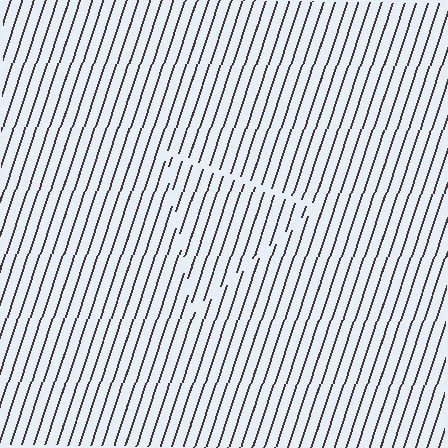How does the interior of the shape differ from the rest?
The interior of the shape contains the same grating, shifted by half a period — the contour is defined by the phase discontinuity where line-ends from the inner and outer gratings abut.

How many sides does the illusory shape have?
3 sides — the line-ends trace a triangle.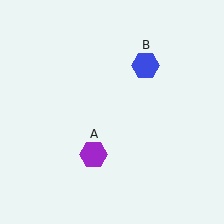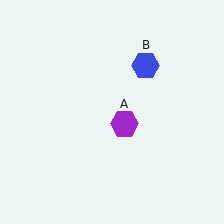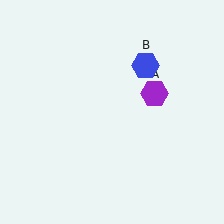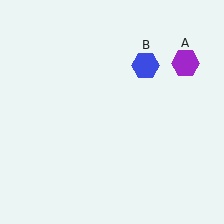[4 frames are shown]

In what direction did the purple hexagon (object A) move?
The purple hexagon (object A) moved up and to the right.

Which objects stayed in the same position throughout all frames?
Blue hexagon (object B) remained stationary.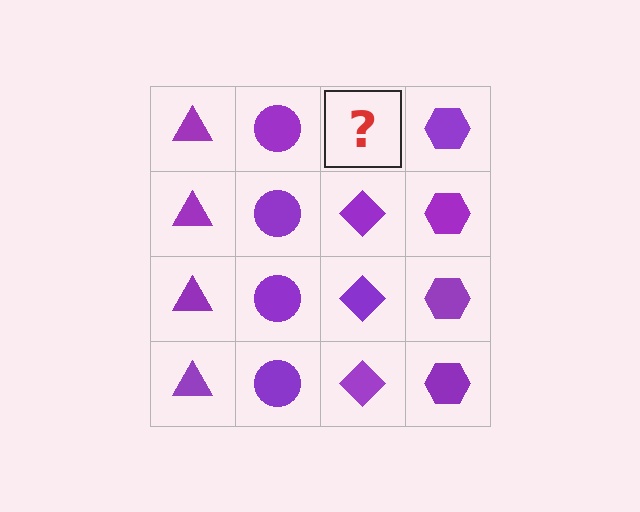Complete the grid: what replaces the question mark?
The question mark should be replaced with a purple diamond.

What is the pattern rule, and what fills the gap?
The rule is that each column has a consistent shape. The gap should be filled with a purple diamond.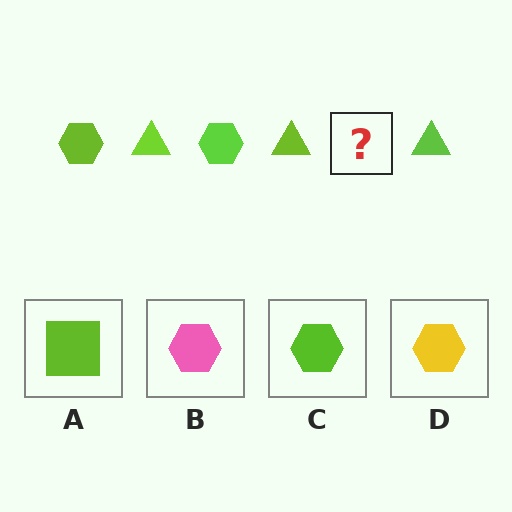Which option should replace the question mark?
Option C.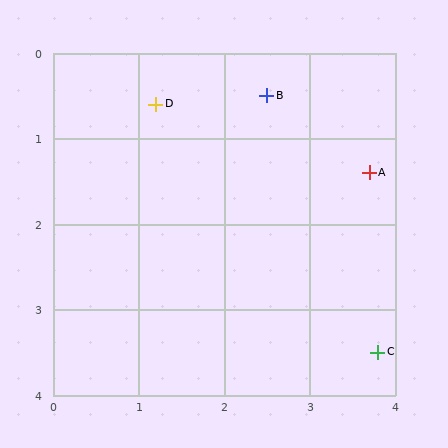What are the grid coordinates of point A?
Point A is at approximately (3.7, 1.4).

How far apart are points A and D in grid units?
Points A and D are about 2.6 grid units apart.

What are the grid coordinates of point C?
Point C is at approximately (3.8, 3.5).